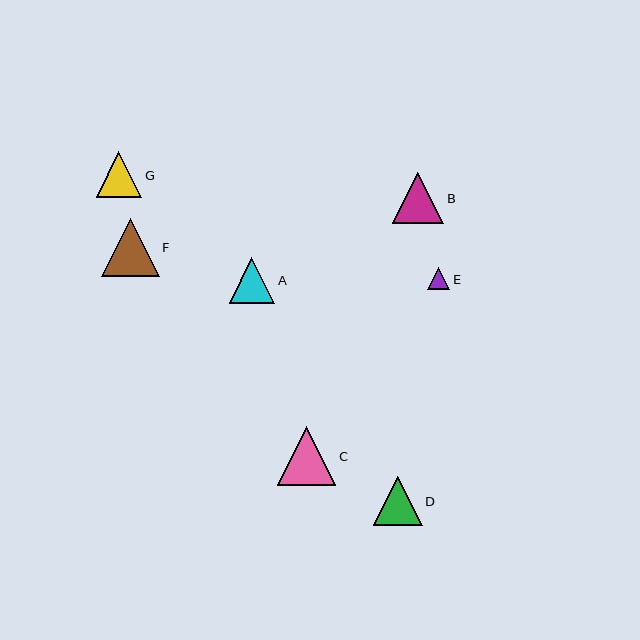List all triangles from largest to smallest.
From largest to smallest: C, F, B, D, A, G, E.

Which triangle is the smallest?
Triangle E is the smallest with a size of approximately 22 pixels.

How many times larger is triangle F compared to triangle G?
Triangle F is approximately 1.3 times the size of triangle G.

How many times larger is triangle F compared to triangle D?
Triangle F is approximately 1.2 times the size of triangle D.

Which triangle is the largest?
Triangle C is the largest with a size of approximately 59 pixels.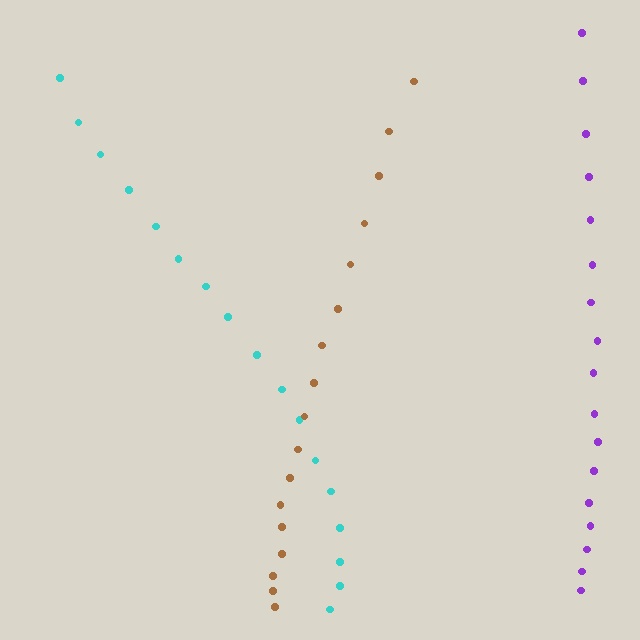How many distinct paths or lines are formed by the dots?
There are 3 distinct paths.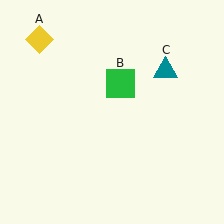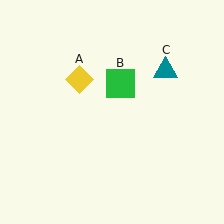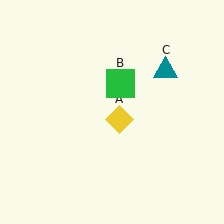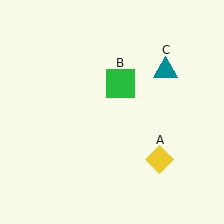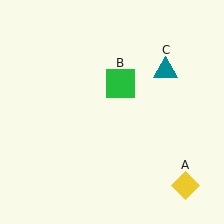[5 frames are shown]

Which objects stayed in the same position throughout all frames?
Green square (object B) and teal triangle (object C) remained stationary.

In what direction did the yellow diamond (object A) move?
The yellow diamond (object A) moved down and to the right.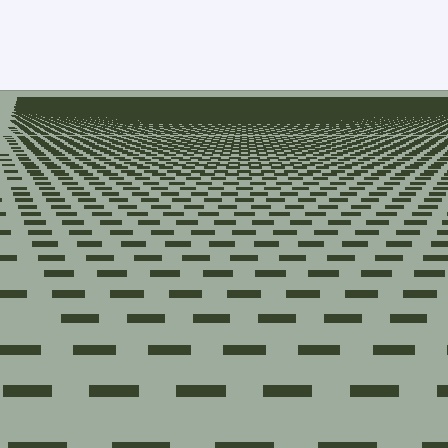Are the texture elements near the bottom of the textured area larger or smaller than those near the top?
Larger. Near the bottom, elements are closer to the viewer and appear at a bigger on-screen size.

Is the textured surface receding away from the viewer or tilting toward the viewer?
The surface is receding away from the viewer. Texture elements get smaller and denser toward the top.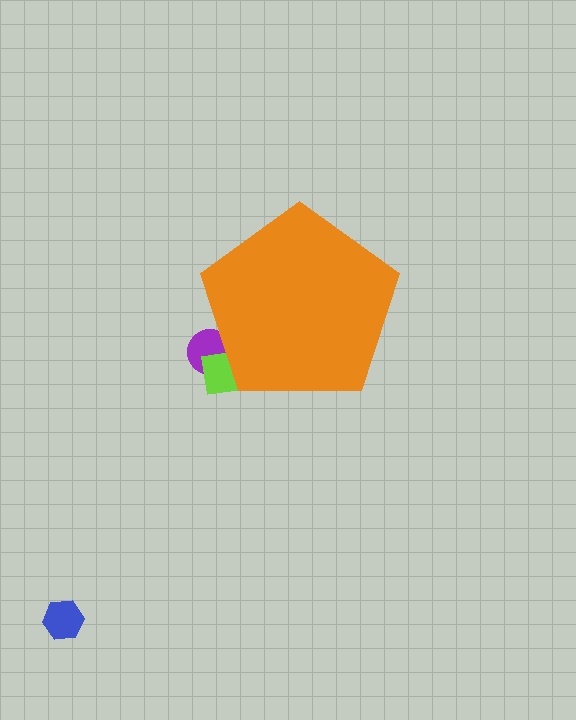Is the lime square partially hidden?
Yes, the lime square is partially hidden behind the orange pentagon.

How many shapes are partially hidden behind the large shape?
2 shapes are partially hidden.